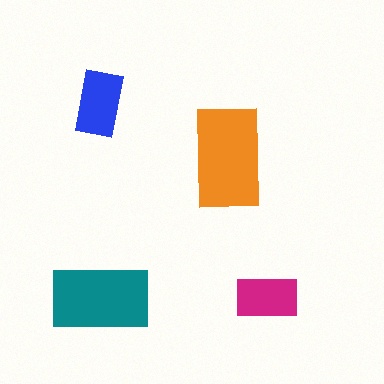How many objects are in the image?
There are 4 objects in the image.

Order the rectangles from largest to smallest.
the orange one, the teal one, the blue one, the magenta one.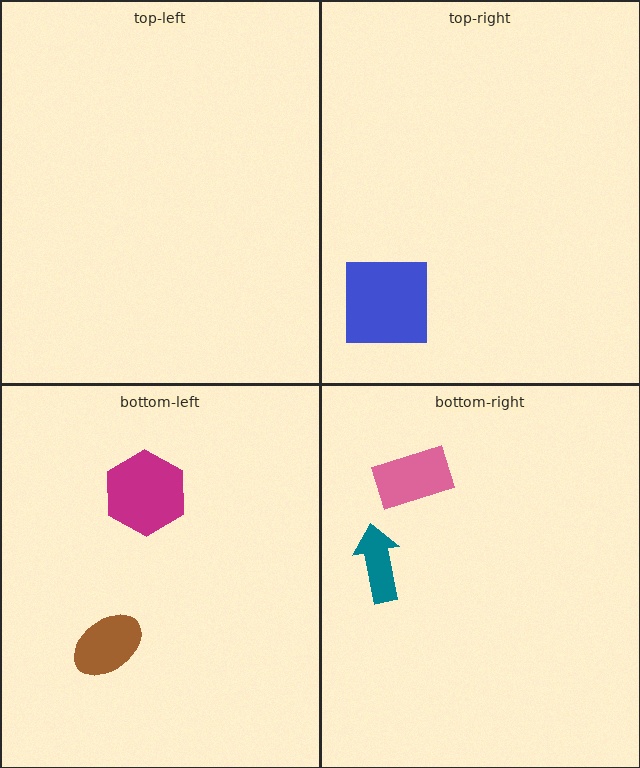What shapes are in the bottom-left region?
The magenta hexagon, the brown ellipse.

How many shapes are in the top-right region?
1.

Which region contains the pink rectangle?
The bottom-right region.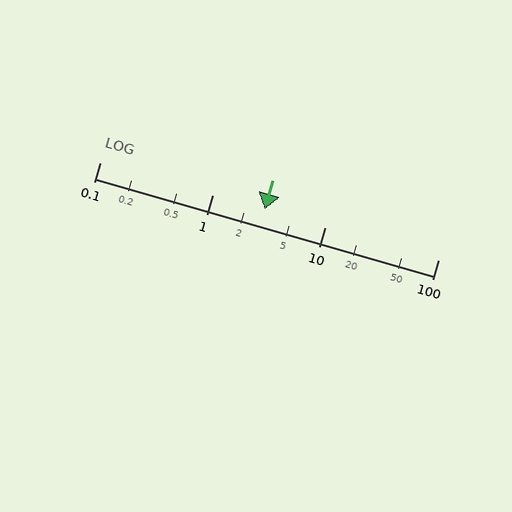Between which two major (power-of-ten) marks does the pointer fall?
The pointer is between 1 and 10.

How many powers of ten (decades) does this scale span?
The scale spans 3 decades, from 0.1 to 100.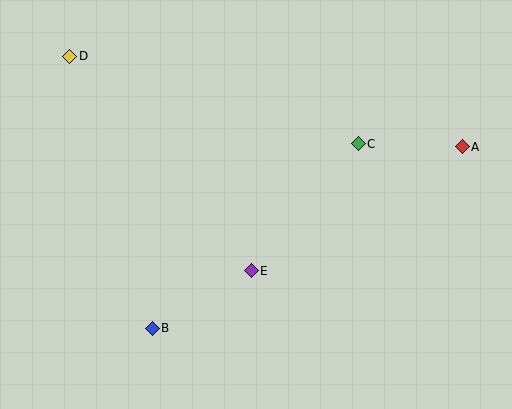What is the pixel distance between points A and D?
The distance between A and D is 403 pixels.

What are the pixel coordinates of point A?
Point A is at (462, 147).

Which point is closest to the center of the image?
Point E at (251, 271) is closest to the center.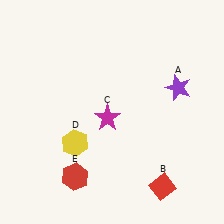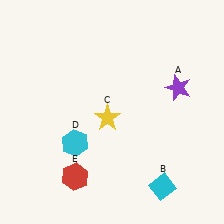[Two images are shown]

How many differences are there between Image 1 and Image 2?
There are 3 differences between the two images.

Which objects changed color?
B changed from red to cyan. C changed from magenta to yellow. D changed from yellow to cyan.